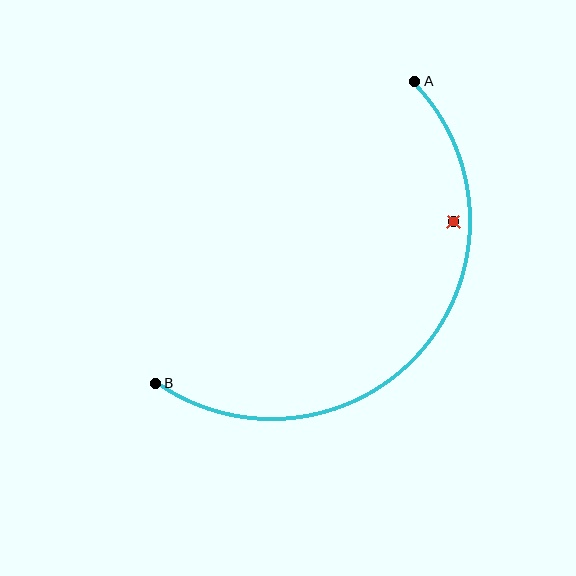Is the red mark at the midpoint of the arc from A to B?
No — the red mark does not lie on the arc at all. It sits slightly inside the curve.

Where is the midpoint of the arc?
The arc midpoint is the point on the curve farthest from the straight line joining A and B. It sits below and to the right of that line.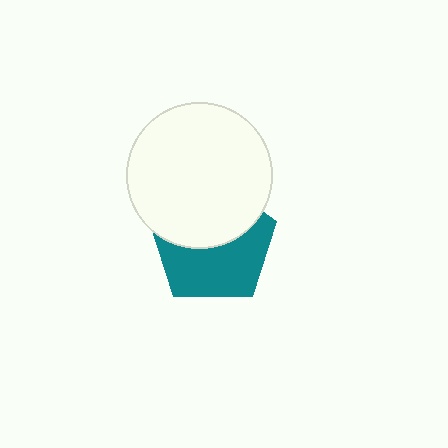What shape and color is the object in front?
The object in front is a white circle.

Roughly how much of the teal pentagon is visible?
About half of it is visible (roughly 54%).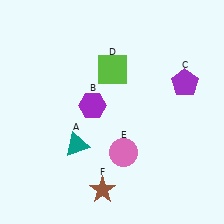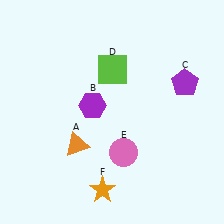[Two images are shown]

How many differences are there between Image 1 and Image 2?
There are 2 differences between the two images.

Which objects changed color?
A changed from teal to orange. F changed from brown to orange.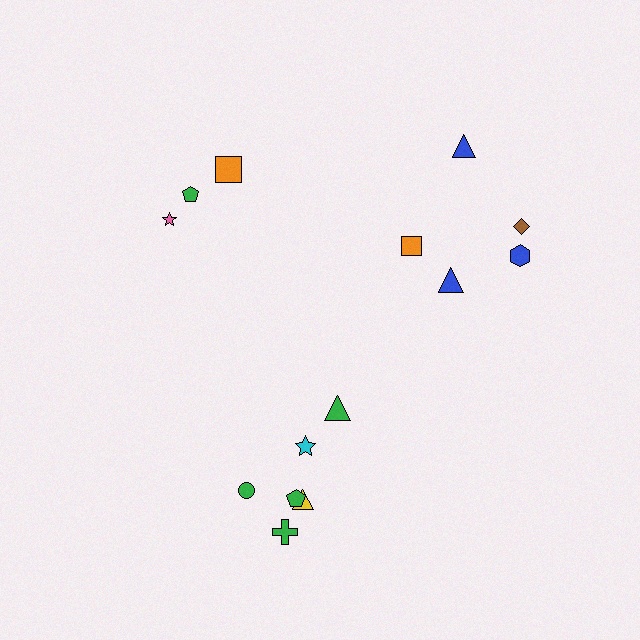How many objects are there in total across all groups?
There are 14 objects.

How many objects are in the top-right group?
There are 5 objects.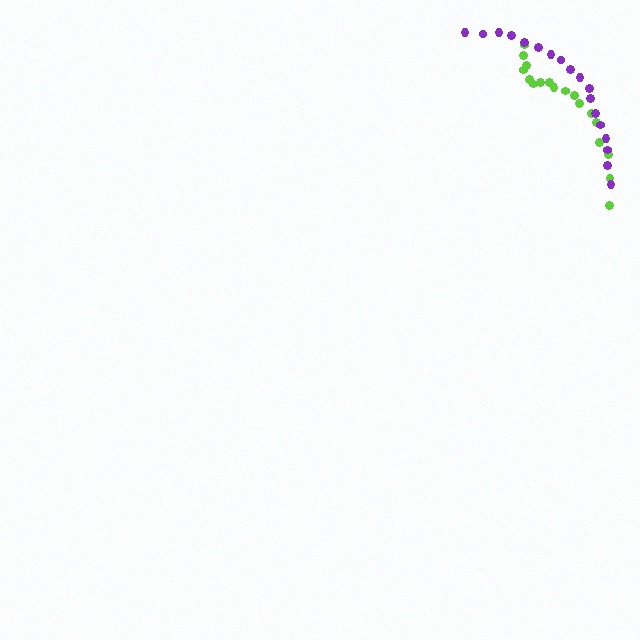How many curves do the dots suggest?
There are 2 distinct paths.